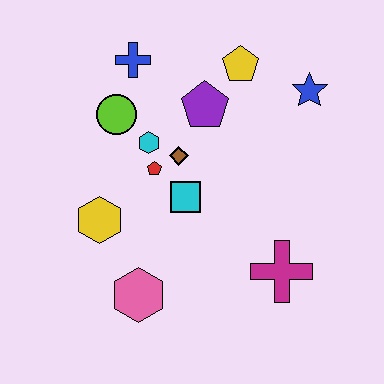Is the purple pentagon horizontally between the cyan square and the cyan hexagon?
No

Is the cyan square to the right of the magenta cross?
No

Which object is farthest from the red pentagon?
The blue star is farthest from the red pentagon.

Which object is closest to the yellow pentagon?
The purple pentagon is closest to the yellow pentagon.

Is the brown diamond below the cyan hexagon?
Yes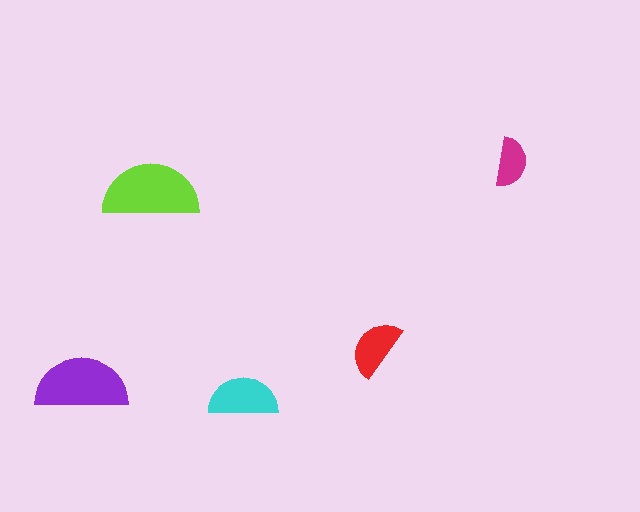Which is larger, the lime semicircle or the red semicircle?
The lime one.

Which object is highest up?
The magenta semicircle is topmost.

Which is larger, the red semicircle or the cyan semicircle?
The cyan one.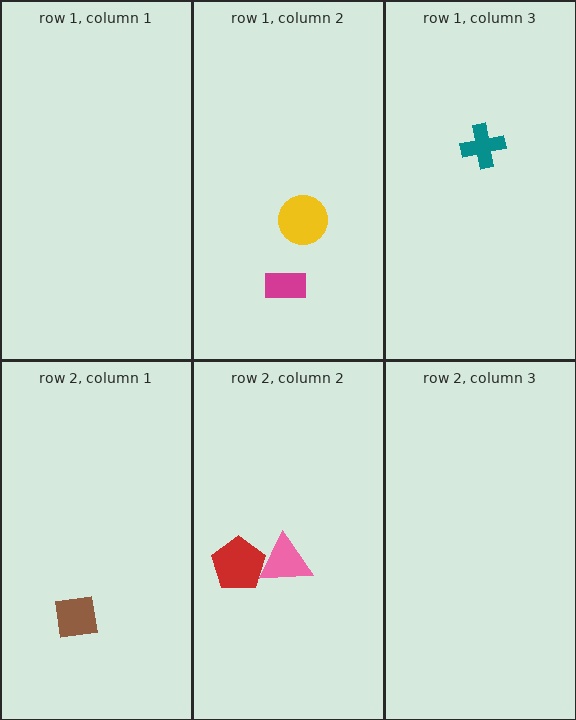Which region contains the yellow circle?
The row 1, column 2 region.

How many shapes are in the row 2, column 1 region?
1.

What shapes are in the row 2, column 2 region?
The pink triangle, the red pentagon.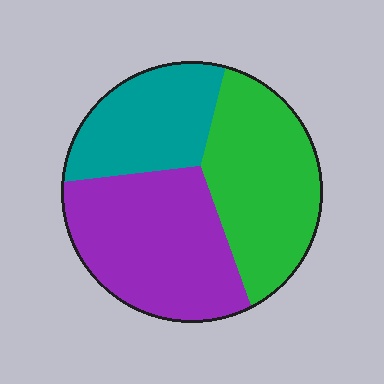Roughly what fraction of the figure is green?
Green takes up about three eighths (3/8) of the figure.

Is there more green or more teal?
Green.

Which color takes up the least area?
Teal, at roughly 25%.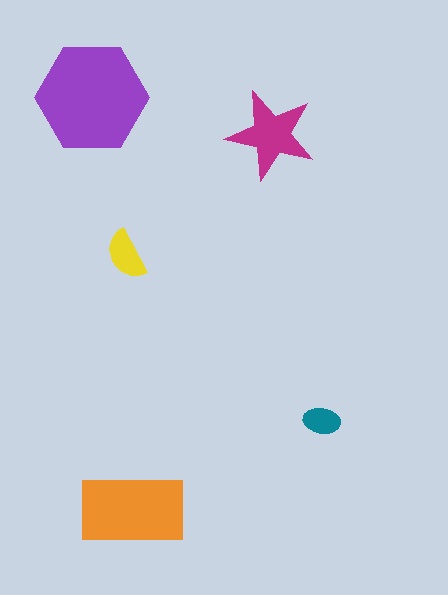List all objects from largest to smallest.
The purple hexagon, the orange rectangle, the magenta star, the yellow semicircle, the teal ellipse.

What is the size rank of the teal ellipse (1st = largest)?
5th.